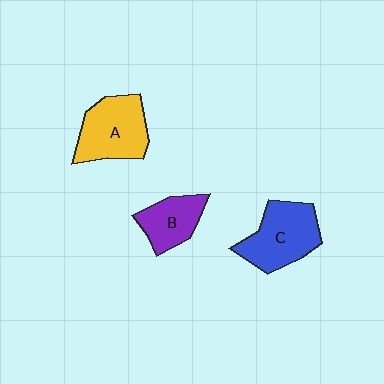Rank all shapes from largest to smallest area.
From largest to smallest: C (blue), A (yellow), B (purple).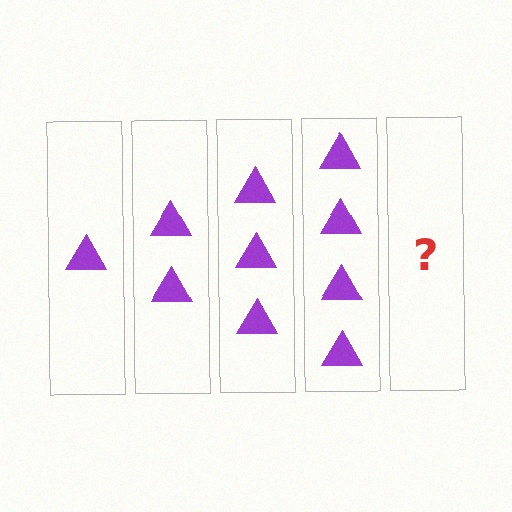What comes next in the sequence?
The next element should be 5 triangles.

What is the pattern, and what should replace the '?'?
The pattern is that each step adds one more triangle. The '?' should be 5 triangles.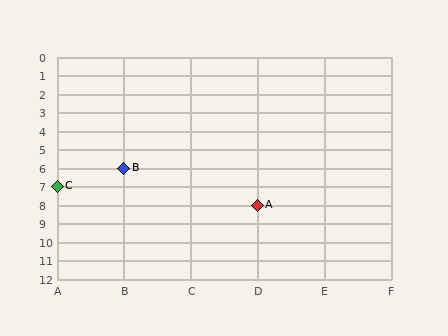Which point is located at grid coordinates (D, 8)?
Point A is at (D, 8).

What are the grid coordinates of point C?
Point C is at grid coordinates (A, 7).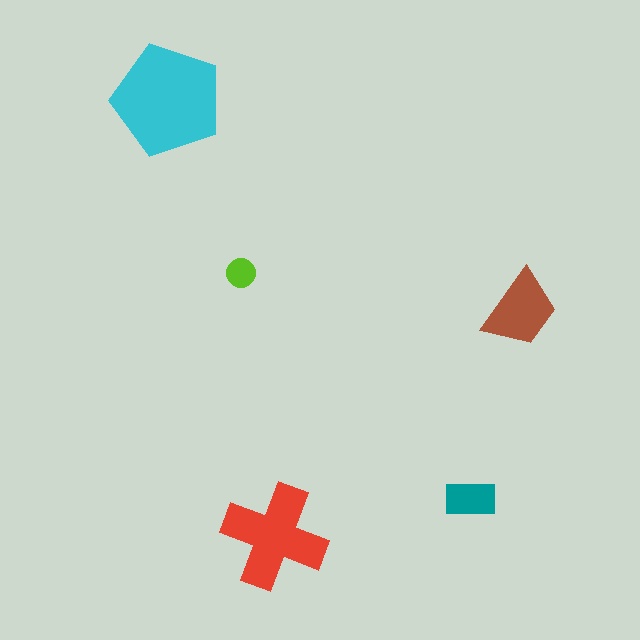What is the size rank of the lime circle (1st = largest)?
5th.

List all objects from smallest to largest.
The lime circle, the teal rectangle, the brown trapezoid, the red cross, the cyan pentagon.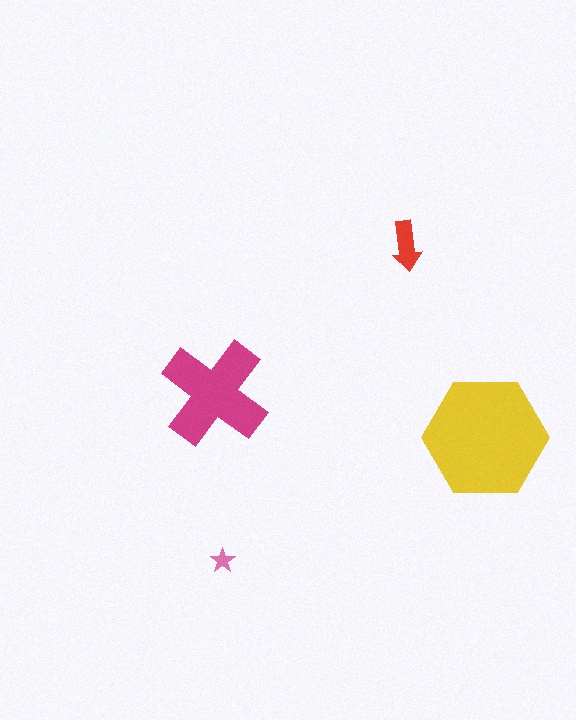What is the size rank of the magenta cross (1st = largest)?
2nd.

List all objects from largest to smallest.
The yellow hexagon, the magenta cross, the red arrow, the pink star.